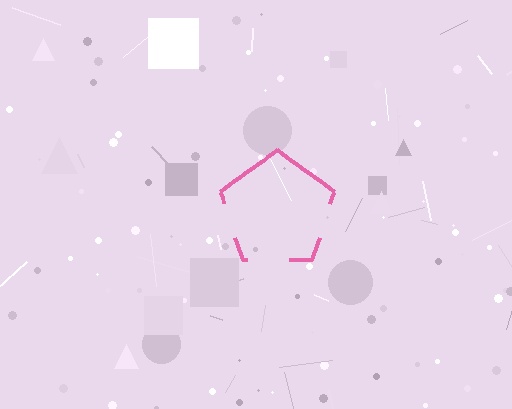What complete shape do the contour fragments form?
The contour fragments form a pentagon.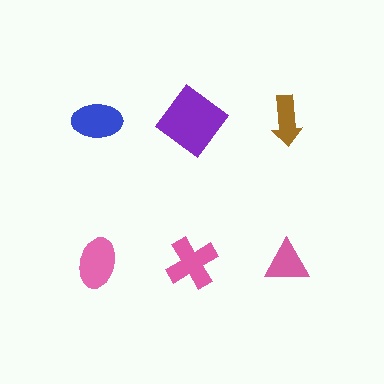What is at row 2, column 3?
A pink triangle.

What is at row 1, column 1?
A blue ellipse.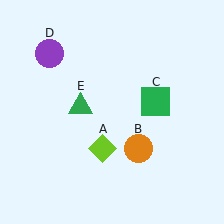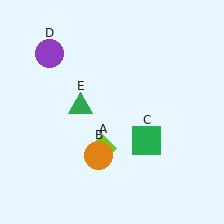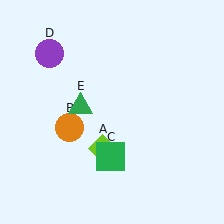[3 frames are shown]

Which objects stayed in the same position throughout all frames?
Lime diamond (object A) and purple circle (object D) and green triangle (object E) remained stationary.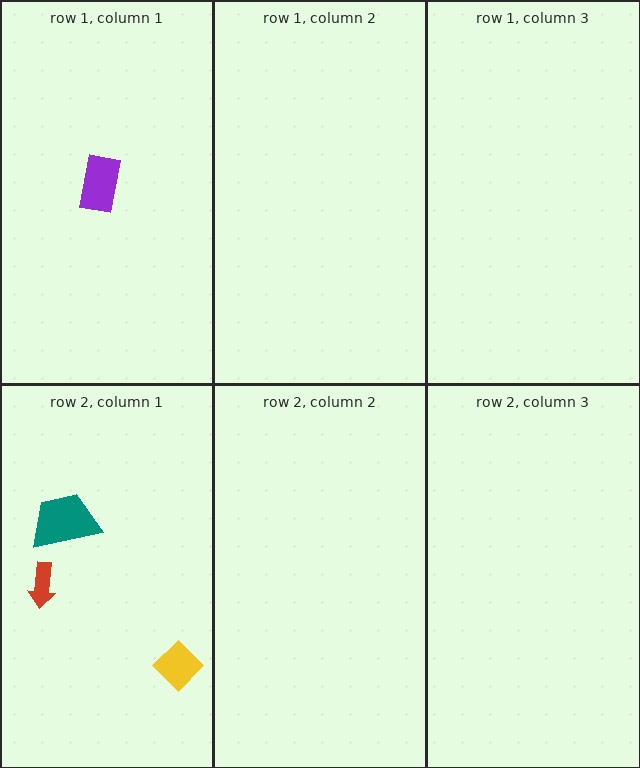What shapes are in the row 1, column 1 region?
The purple rectangle.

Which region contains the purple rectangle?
The row 1, column 1 region.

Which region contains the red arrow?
The row 2, column 1 region.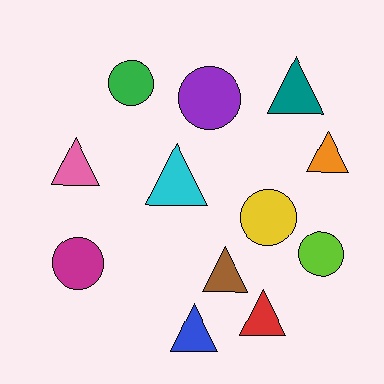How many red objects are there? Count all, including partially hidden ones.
There is 1 red object.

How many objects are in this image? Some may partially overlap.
There are 12 objects.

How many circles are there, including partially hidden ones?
There are 5 circles.